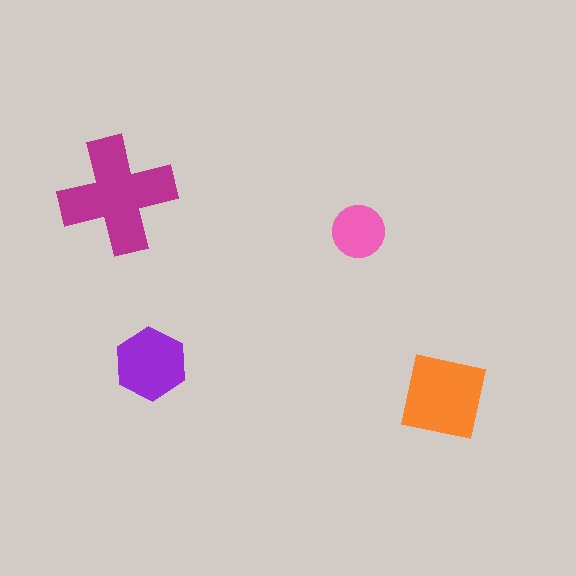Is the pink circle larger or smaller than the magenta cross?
Smaller.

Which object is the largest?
The magenta cross.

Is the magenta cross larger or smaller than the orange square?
Larger.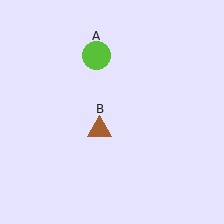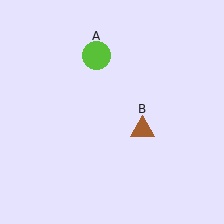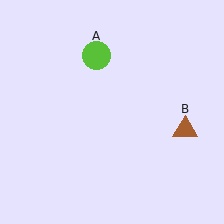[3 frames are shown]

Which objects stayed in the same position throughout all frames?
Lime circle (object A) remained stationary.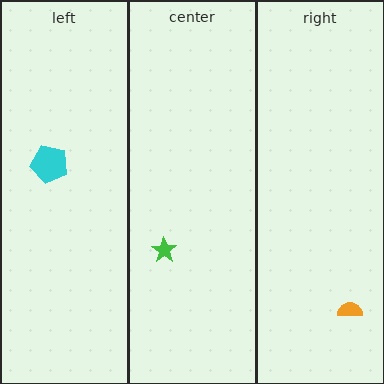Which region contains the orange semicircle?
The right region.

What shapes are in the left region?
The cyan pentagon.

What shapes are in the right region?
The orange semicircle.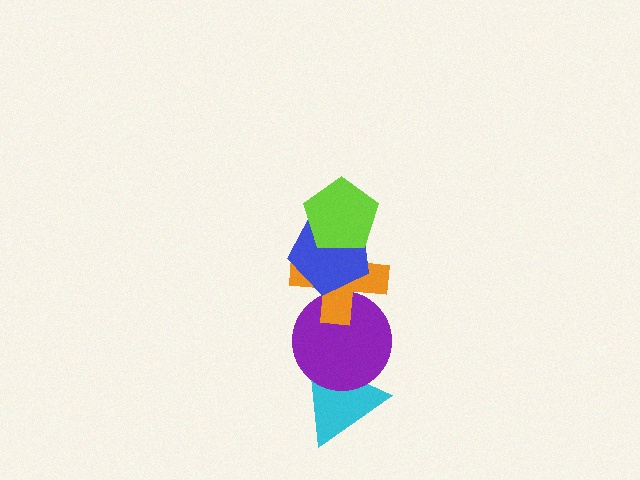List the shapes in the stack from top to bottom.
From top to bottom: the lime pentagon, the blue pentagon, the orange cross, the purple circle, the cyan triangle.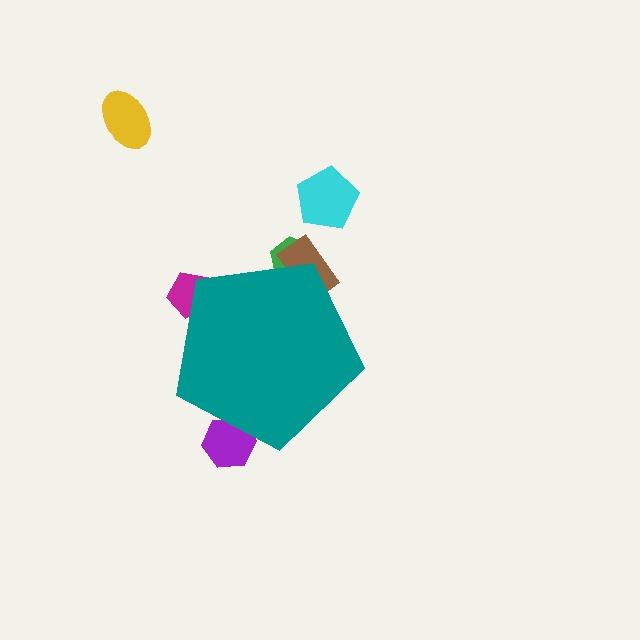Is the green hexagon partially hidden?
Yes, the green hexagon is partially hidden behind the teal pentagon.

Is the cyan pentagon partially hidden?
No, the cyan pentagon is fully visible.